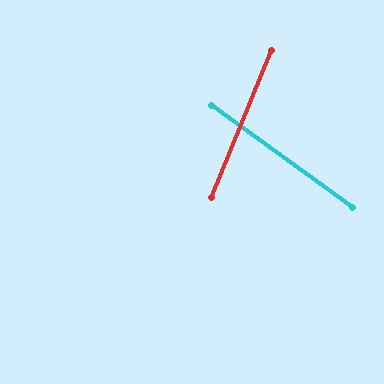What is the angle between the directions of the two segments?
Approximately 76 degrees.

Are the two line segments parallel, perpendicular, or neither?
Neither parallel nor perpendicular — they differ by about 76°.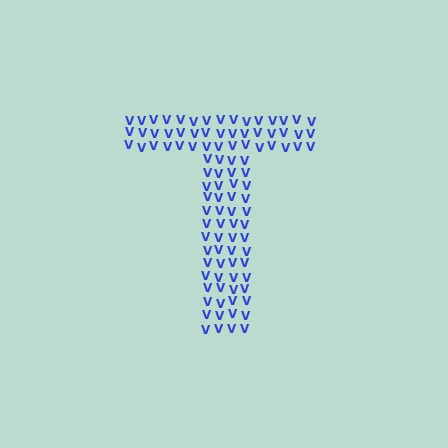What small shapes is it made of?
It is made of small letter V's.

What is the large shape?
The large shape is the letter T.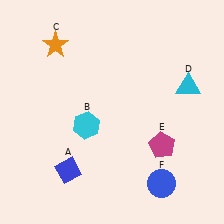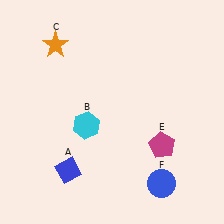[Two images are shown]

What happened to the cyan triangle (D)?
The cyan triangle (D) was removed in Image 2. It was in the top-right area of Image 1.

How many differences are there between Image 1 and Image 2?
There is 1 difference between the two images.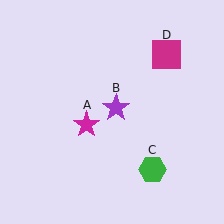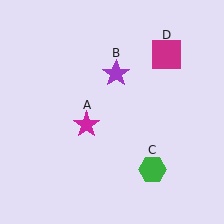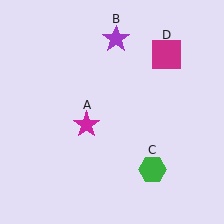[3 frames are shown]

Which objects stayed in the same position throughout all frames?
Magenta star (object A) and green hexagon (object C) and magenta square (object D) remained stationary.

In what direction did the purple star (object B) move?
The purple star (object B) moved up.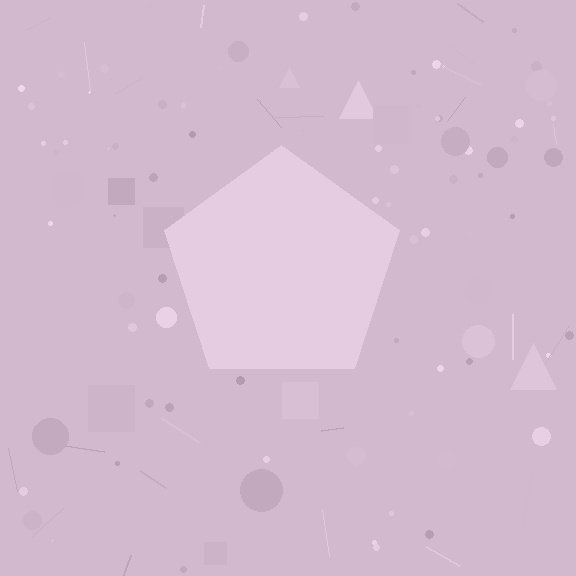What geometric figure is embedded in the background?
A pentagon is embedded in the background.